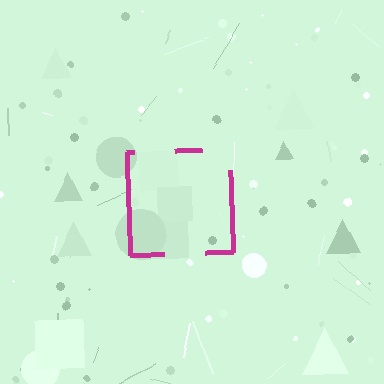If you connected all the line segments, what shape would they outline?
They would outline a square.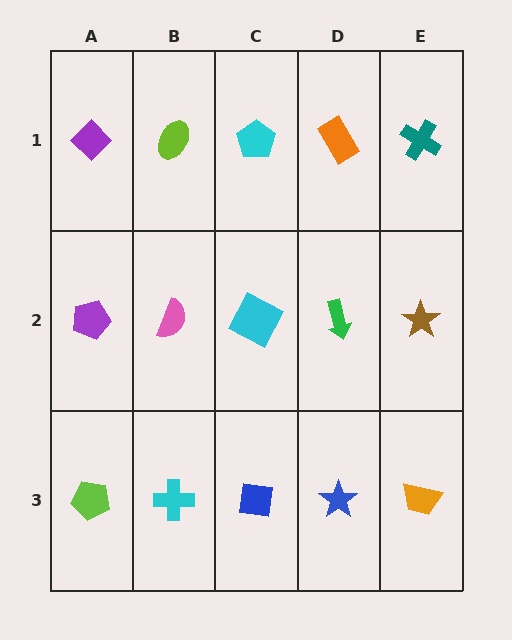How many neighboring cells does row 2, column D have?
4.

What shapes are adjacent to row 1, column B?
A pink semicircle (row 2, column B), a purple diamond (row 1, column A), a cyan pentagon (row 1, column C).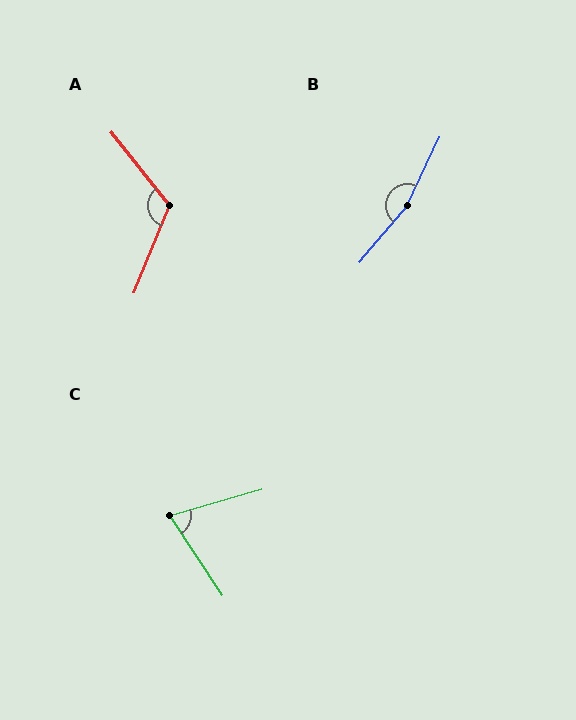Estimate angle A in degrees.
Approximately 120 degrees.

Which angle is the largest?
B, at approximately 166 degrees.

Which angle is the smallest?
C, at approximately 72 degrees.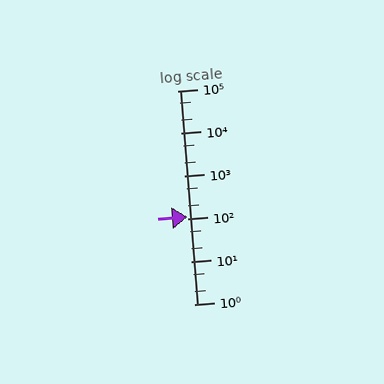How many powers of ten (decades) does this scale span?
The scale spans 5 decades, from 1 to 100000.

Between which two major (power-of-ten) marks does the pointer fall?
The pointer is between 100 and 1000.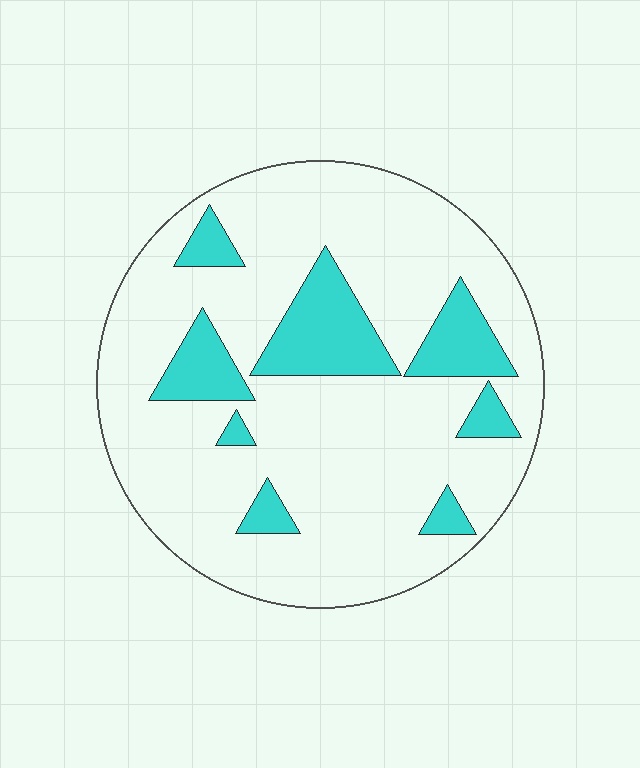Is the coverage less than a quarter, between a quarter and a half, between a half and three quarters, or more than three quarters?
Less than a quarter.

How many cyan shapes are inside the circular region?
8.